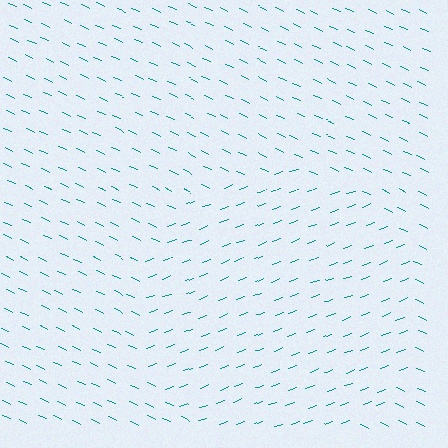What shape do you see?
I see a circle.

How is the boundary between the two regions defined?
The boundary is defined purely by a change in line orientation (approximately 45 degrees difference). All lines are the same color and thickness.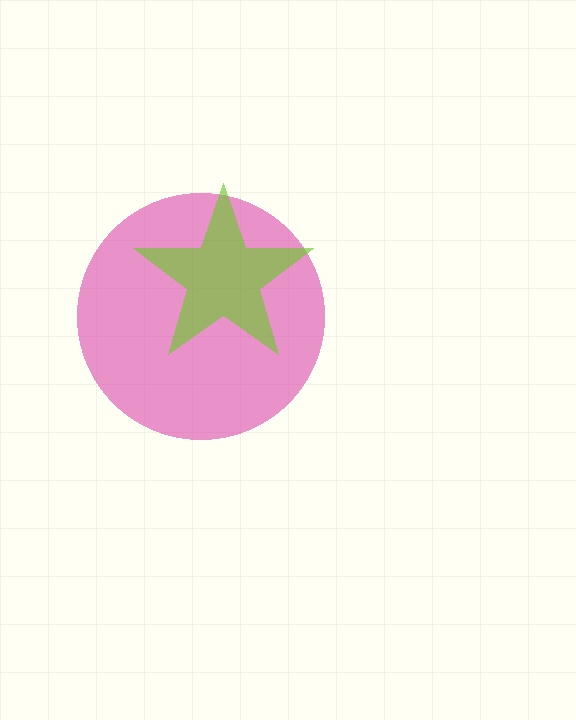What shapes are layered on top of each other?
The layered shapes are: a magenta circle, a lime star.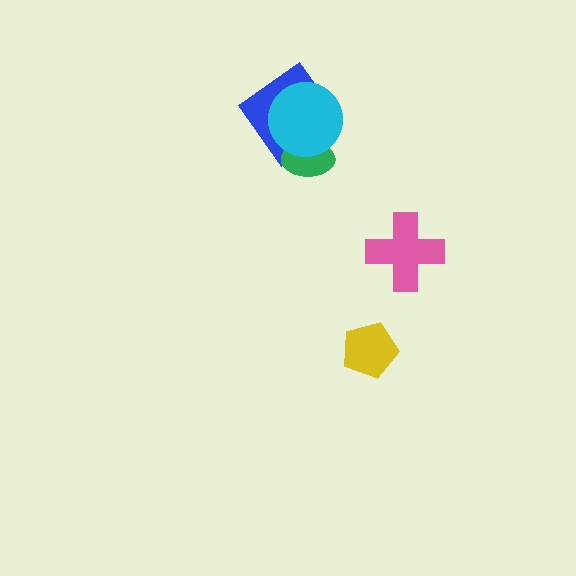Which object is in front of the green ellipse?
The cyan circle is in front of the green ellipse.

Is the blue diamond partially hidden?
Yes, it is partially covered by another shape.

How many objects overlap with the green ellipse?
2 objects overlap with the green ellipse.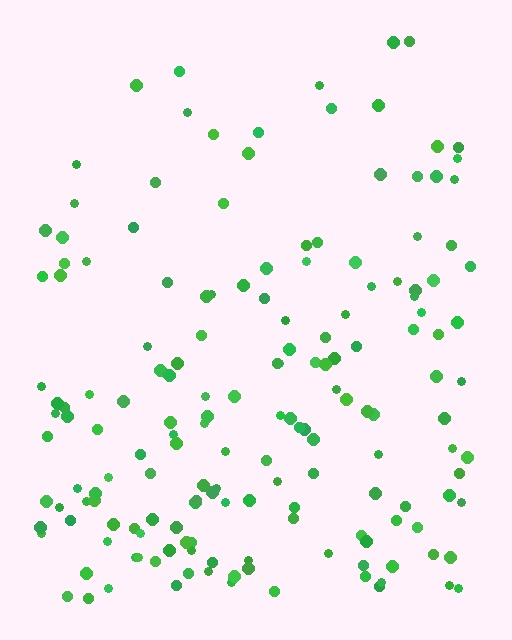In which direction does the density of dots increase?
From top to bottom, with the bottom side densest.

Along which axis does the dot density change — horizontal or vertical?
Vertical.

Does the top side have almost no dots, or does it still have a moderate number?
Still a moderate number, just noticeably fewer than the bottom.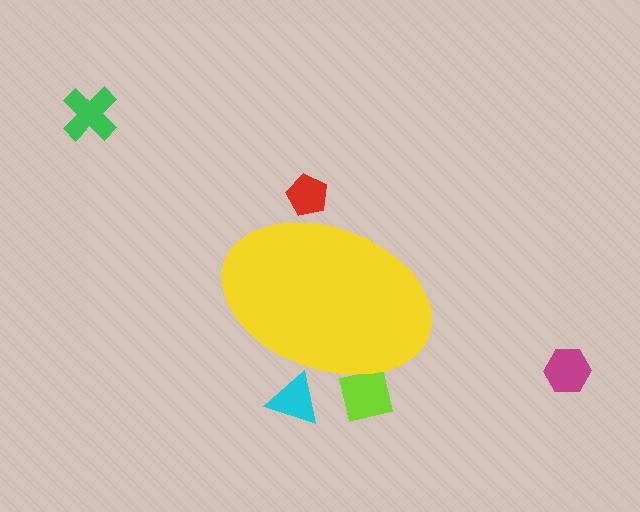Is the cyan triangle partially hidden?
Yes, the cyan triangle is partially hidden behind the yellow ellipse.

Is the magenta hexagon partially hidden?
No, the magenta hexagon is fully visible.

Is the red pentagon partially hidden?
Yes, the red pentagon is partially hidden behind the yellow ellipse.